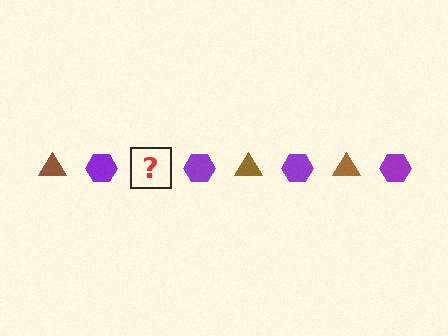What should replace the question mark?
The question mark should be replaced with a brown triangle.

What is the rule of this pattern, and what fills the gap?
The rule is that the pattern alternates between brown triangle and purple hexagon. The gap should be filled with a brown triangle.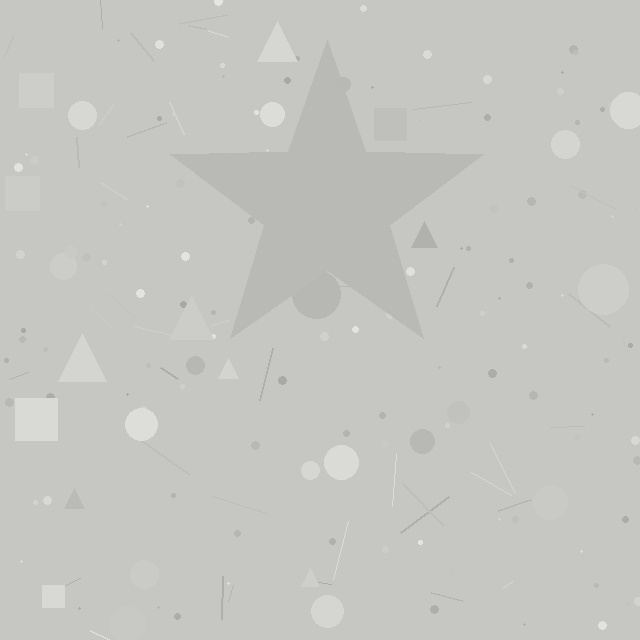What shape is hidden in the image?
A star is hidden in the image.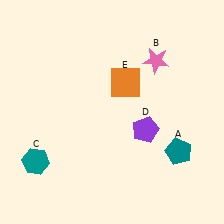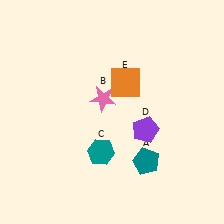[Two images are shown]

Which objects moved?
The objects that moved are: the teal pentagon (A), the pink star (B), the teal hexagon (C).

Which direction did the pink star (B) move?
The pink star (B) moved left.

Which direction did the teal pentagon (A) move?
The teal pentagon (A) moved left.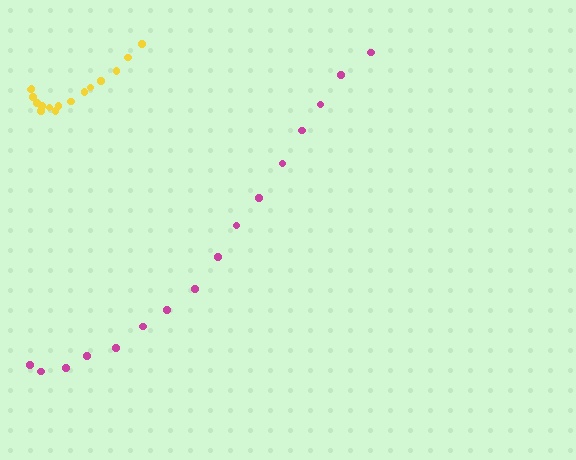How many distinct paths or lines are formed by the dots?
There are 2 distinct paths.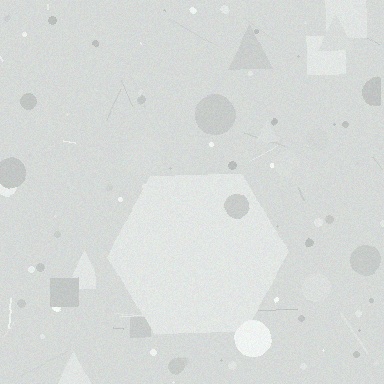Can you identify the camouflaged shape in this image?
The camouflaged shape is a hexagon.